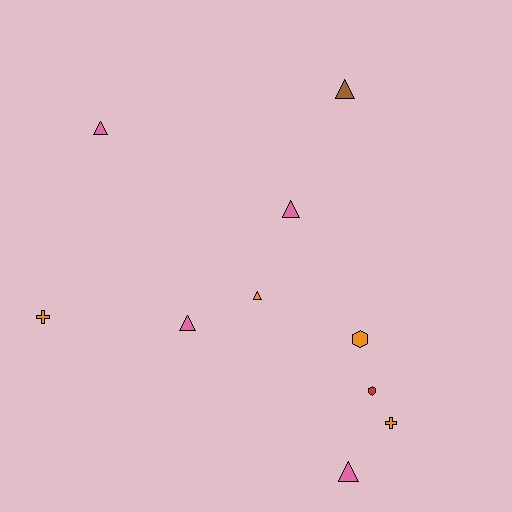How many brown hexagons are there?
There are no brown hexagons.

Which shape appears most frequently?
Triangle, with 6 objects.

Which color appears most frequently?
Orange, with 4 objects.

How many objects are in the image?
There are 10 objects.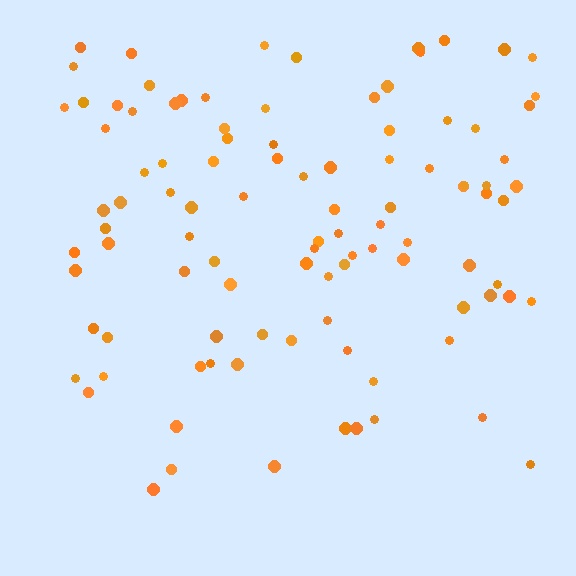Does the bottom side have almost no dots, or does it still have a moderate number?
Still a moderate number, just noticeably fewer than the top.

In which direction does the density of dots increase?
From bottom to top, with the top side densest.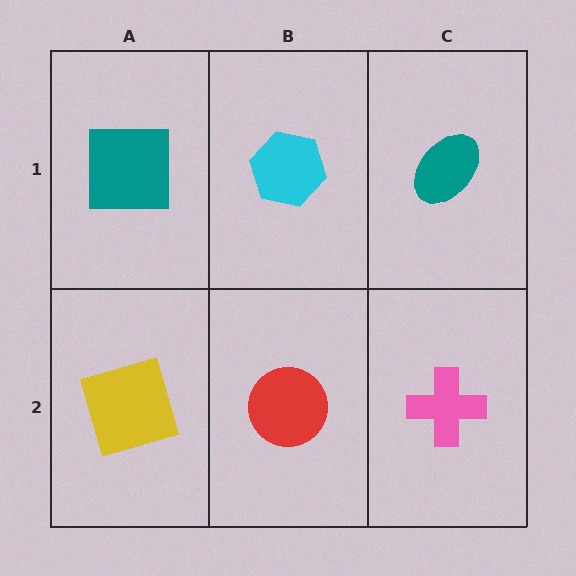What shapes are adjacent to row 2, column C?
A teal ellipse (row 1, column C), a red circle (row 2, column B).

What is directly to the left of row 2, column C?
A red circle.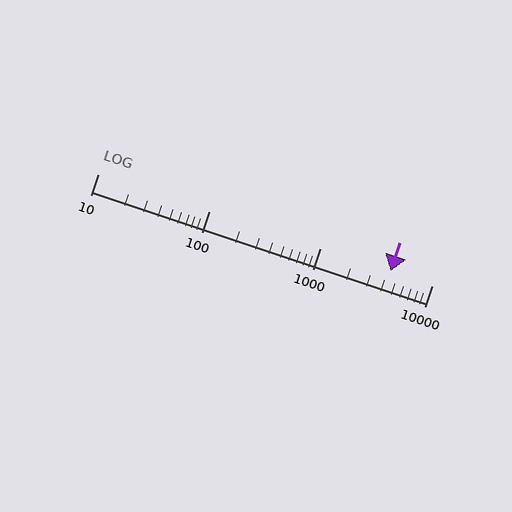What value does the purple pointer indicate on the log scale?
The pointer indicates approximately 4300.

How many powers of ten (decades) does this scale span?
The scale spans 3 decades, from 10 to 10000.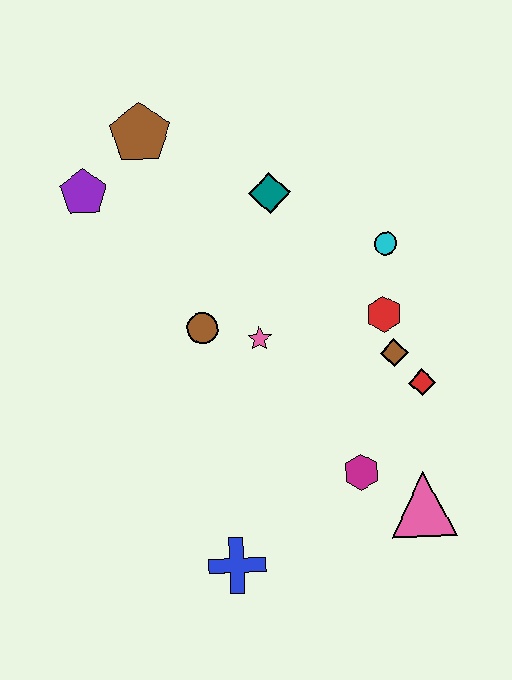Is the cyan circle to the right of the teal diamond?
Yes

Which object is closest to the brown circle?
The pink star is closest to the brown circle.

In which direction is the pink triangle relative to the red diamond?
The pink triangle is below the red diamond.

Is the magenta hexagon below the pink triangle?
No